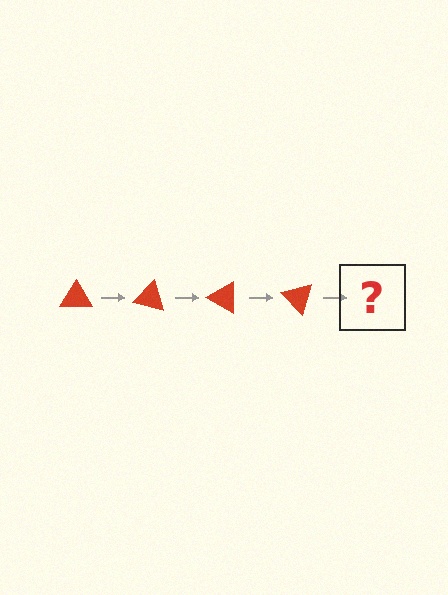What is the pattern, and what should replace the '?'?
The pattern is that the triangle rotates 15 degrees each step. The '?' should be a red triangle rotated 60 degrees.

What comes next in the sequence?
The next element should be a red triangle rotated 60 degrees.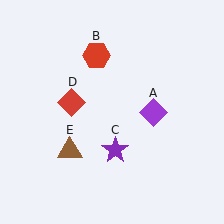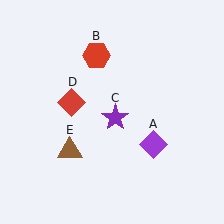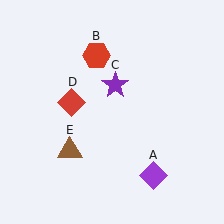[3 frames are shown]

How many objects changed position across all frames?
2 objects changed position: purple diamond (object A), purple star (object C).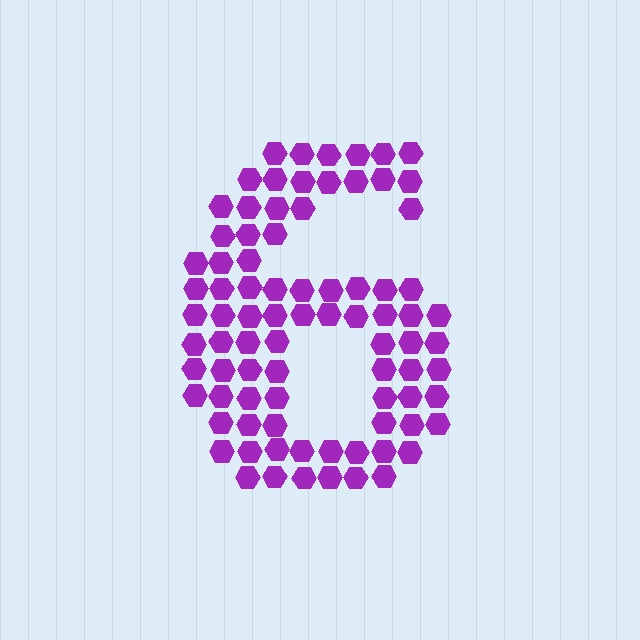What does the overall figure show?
The overall figure shows the digit 6.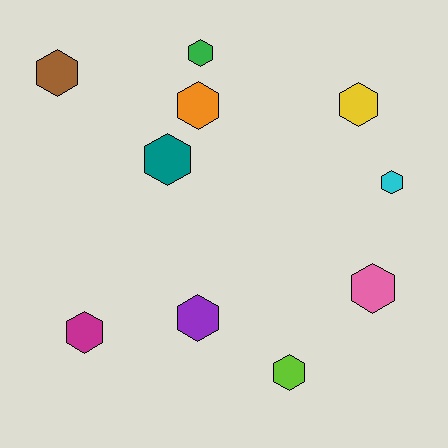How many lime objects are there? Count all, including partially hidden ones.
There is 1 lime object.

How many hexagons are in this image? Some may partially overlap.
There are 10 hexagons.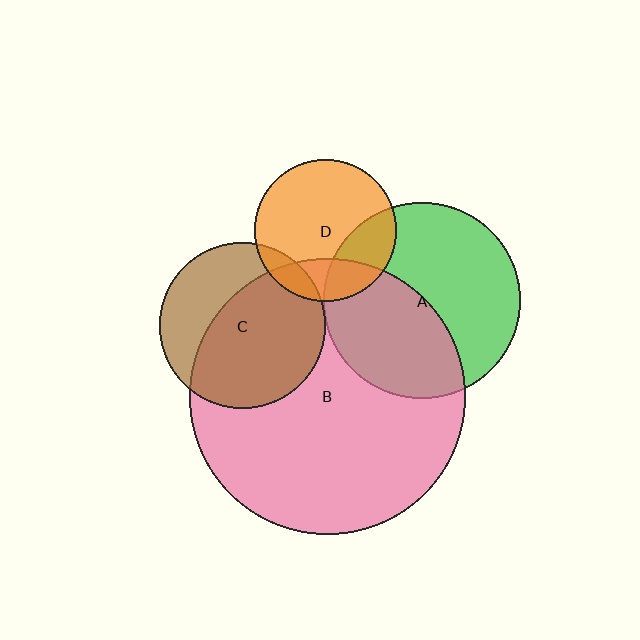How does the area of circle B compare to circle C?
Approximately 2.8 times.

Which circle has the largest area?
Circle B (pink).